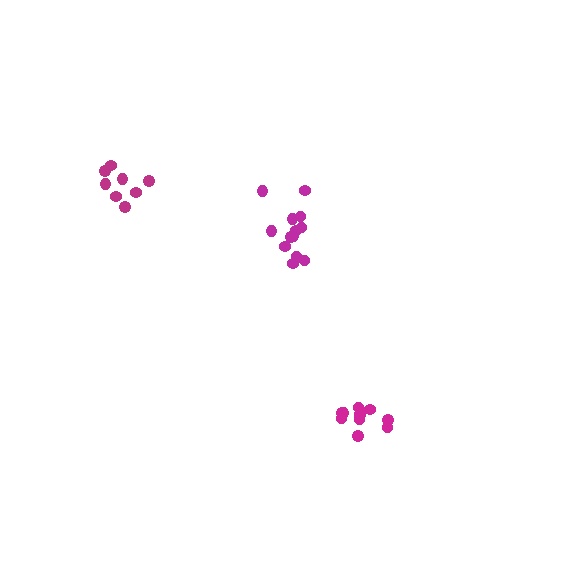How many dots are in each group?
Group 1: 13 dots, Group 2: 8 dots, Group 3: 10 dots (31 total).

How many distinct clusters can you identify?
There are 3 distinct clusters.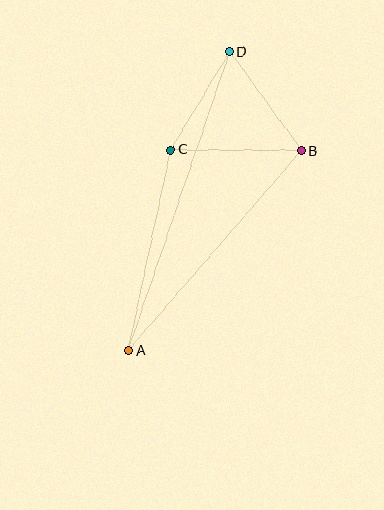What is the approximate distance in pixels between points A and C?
The distance between A and C is approximately 205 pixels.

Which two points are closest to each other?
Points C and D are closest to each other.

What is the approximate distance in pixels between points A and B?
The distance between A and B is approximately 264 pixels.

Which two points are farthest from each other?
Points A and D are farthest from each other.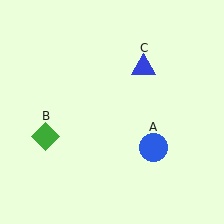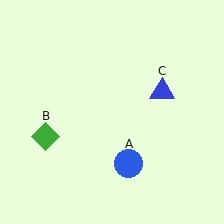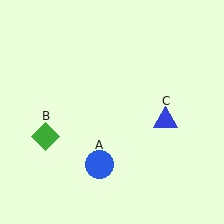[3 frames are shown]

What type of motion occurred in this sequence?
The blue circle (object A), blue triangle (object C) rotated clockwise around the center of the scene.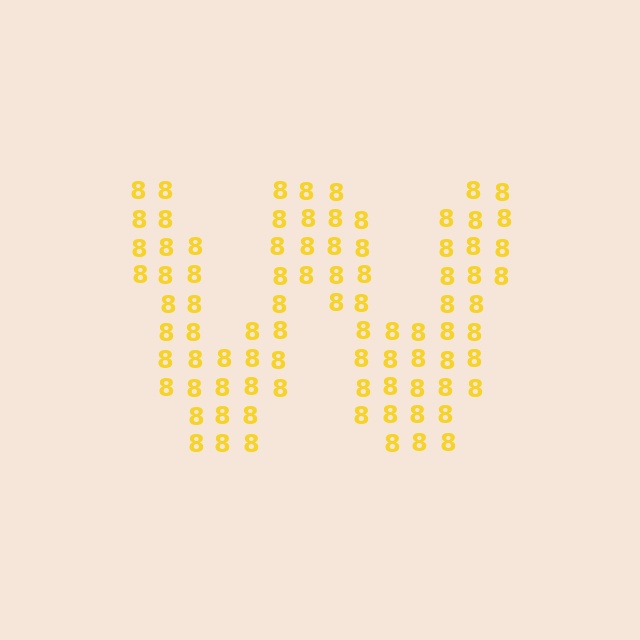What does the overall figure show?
The overall figure shows the letter W.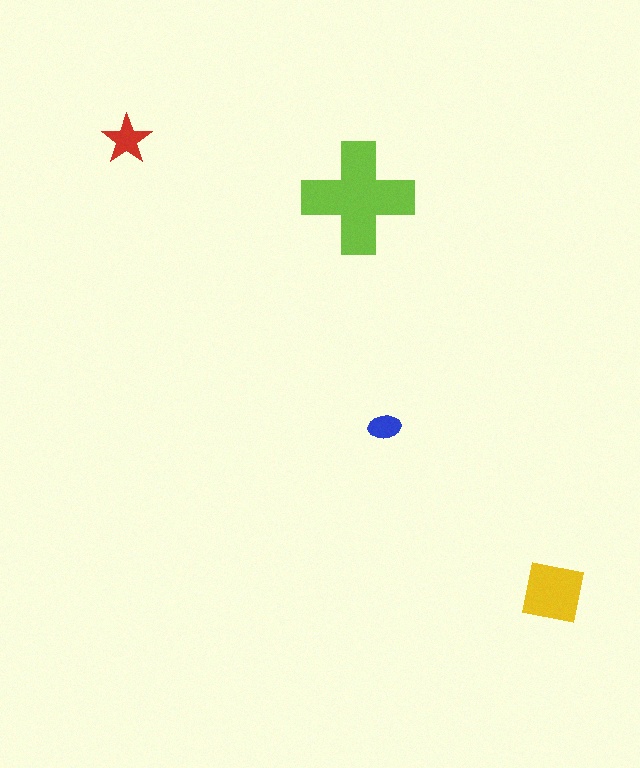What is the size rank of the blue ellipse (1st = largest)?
4th.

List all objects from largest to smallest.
The lime cross, the yellow square, the red star, the blue ellipse.